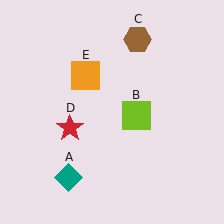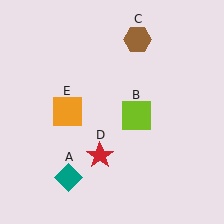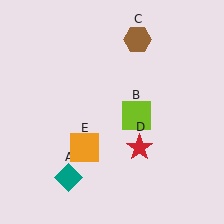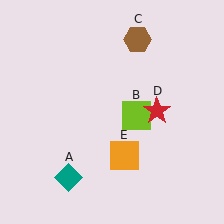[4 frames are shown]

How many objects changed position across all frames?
2 objects changed position: red star (object D), orange square (object E).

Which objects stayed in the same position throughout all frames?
Teal diamond (object A) and lime square (object B) and brown hexagon (object C) remained stationary.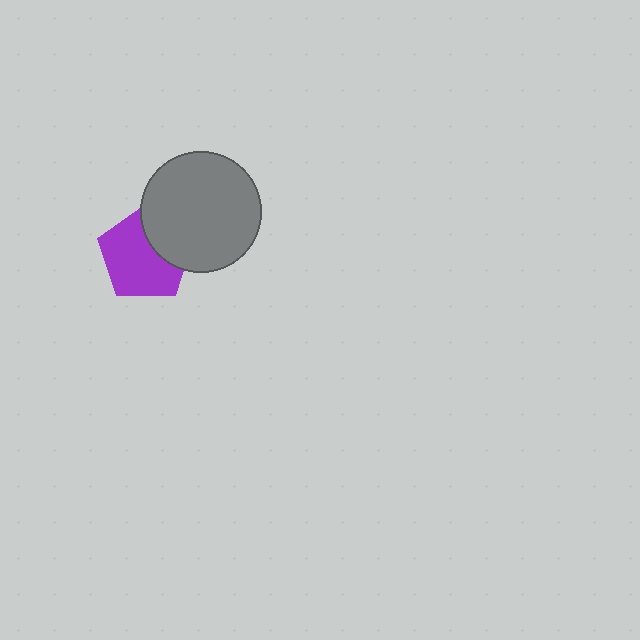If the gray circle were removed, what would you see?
You would see the complete purple pentagon.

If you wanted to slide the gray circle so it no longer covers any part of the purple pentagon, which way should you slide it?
Slide it toward the upper-right — that is the most direct way to separate the two shapes.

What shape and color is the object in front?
The object in front is a gray circle.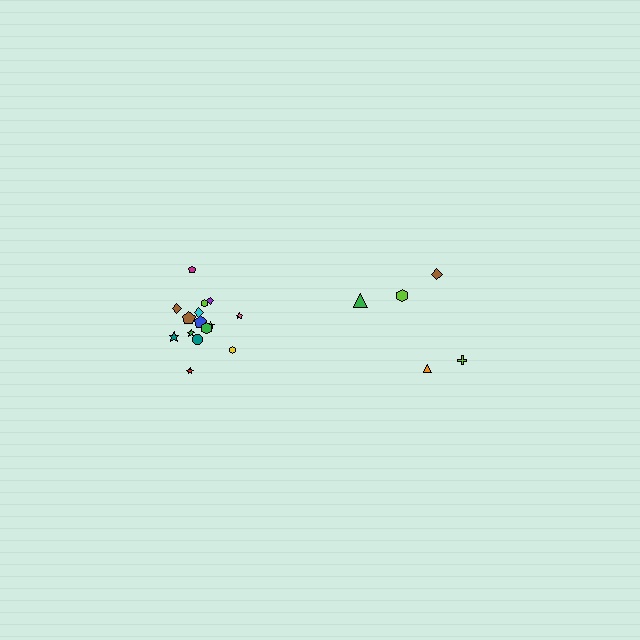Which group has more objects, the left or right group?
The left group.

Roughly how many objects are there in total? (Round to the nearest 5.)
Roughly 20 objects in total.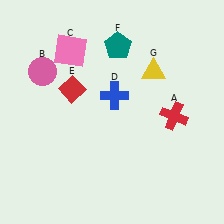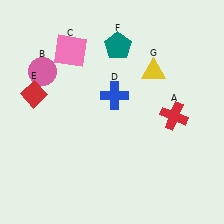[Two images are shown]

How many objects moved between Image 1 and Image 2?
1 object moved between the two images.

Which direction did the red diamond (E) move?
The red diamond (E) moved left.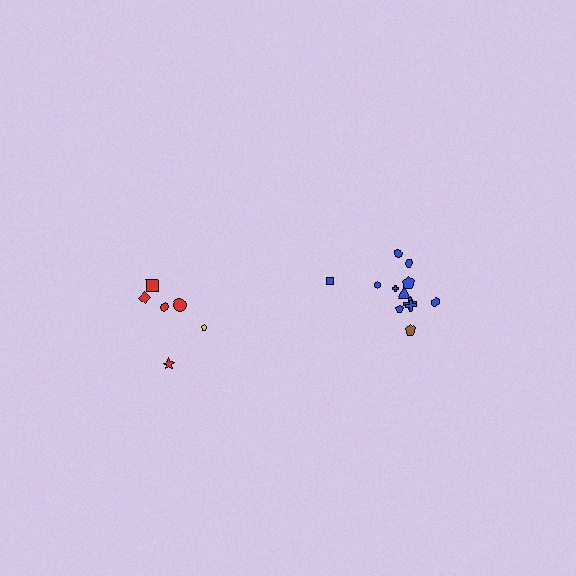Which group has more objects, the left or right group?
The right group.